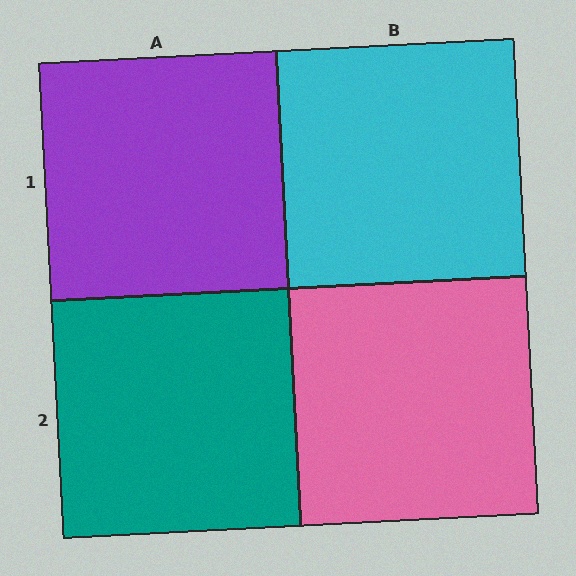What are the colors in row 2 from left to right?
Teal, pink.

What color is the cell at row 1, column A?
Purple.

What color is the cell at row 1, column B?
Cyan.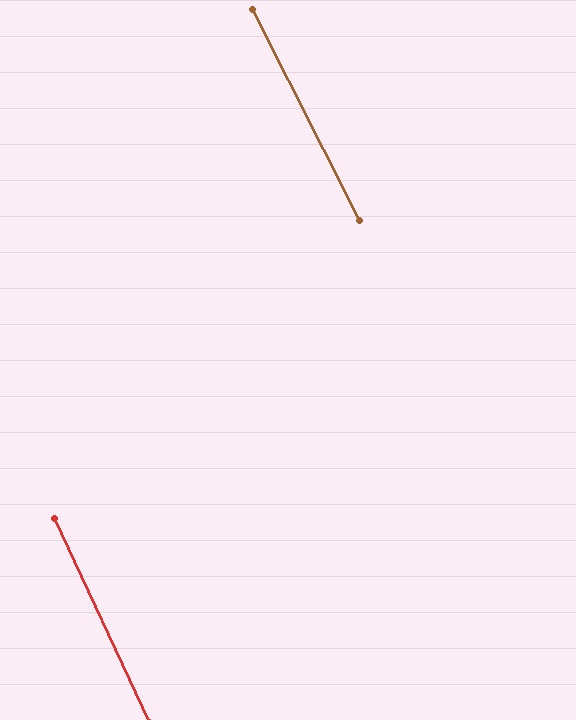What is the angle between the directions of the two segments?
Approximately 2 degrees.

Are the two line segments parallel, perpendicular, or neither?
Parallel — their directions differ by only 2.0°.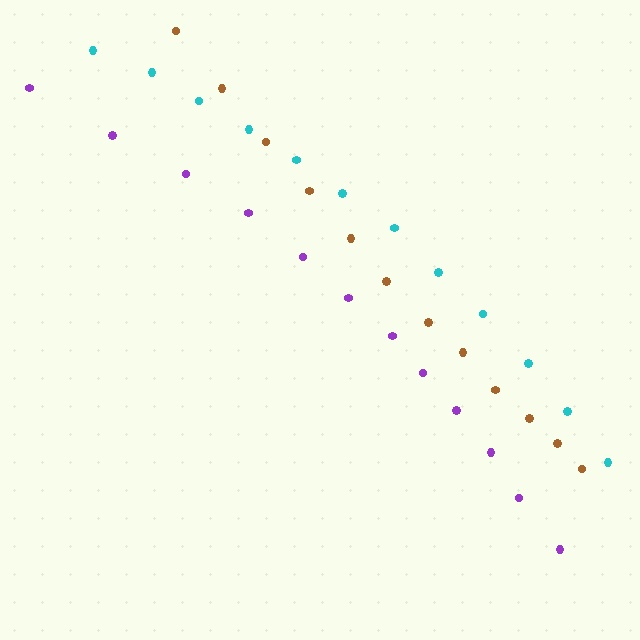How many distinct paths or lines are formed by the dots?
There are 3 distinct paths.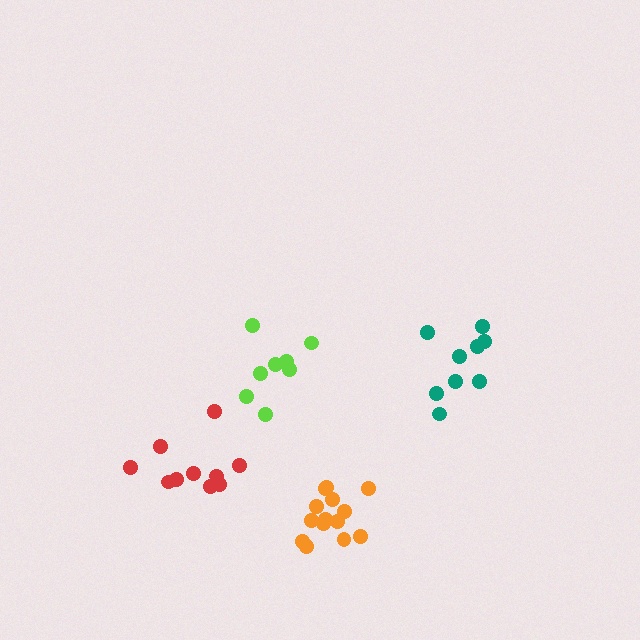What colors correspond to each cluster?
The clusters are colored: red, orange, teal, lime.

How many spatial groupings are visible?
There are 4 spatial groupings.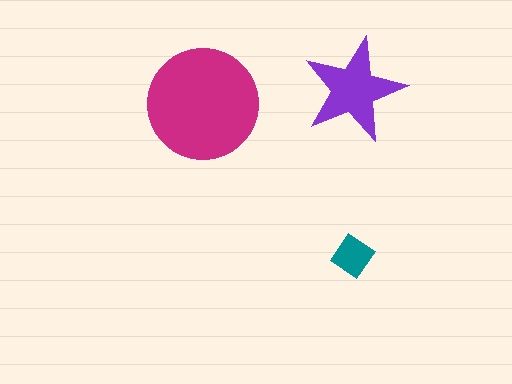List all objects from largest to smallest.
The magenta circle, the purple star, the teal diamond.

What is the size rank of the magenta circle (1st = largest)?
1st.